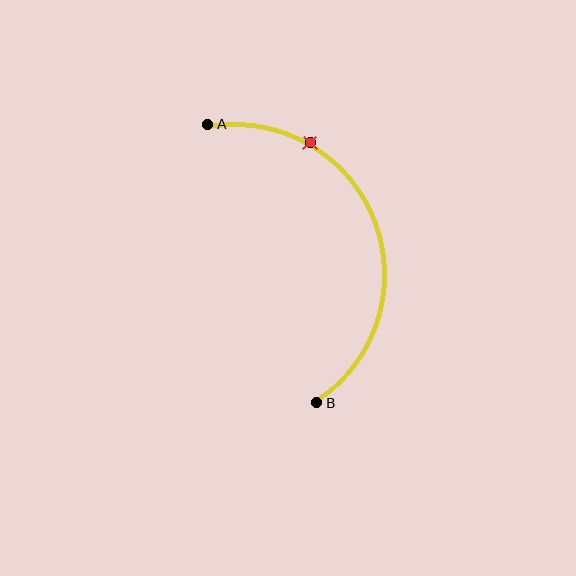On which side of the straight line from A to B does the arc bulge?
The arc bulges to the right of the straight line connecting A and B.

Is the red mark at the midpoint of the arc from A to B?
No. The red mark lies on the arc but is closer to endpoint A. The arc midpoint would be at the point on the curve equidistant along the arc from both A and B.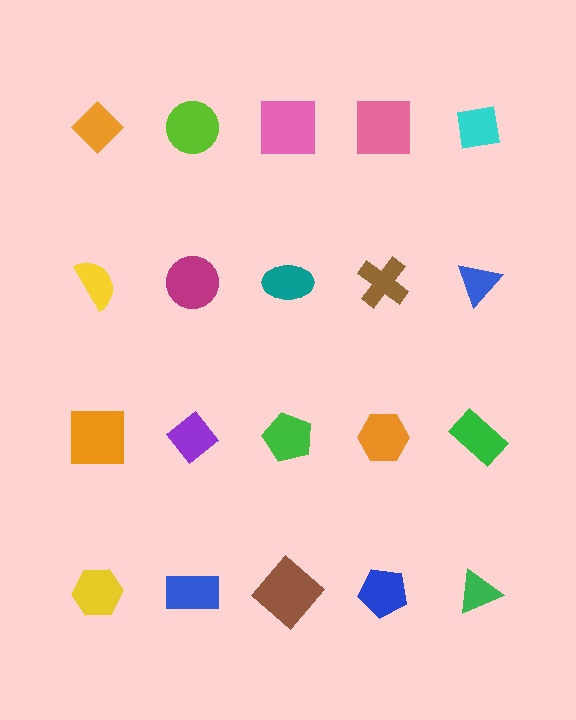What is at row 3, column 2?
A purple diamond.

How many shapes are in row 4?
5 shapes.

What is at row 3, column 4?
An orange hexagon.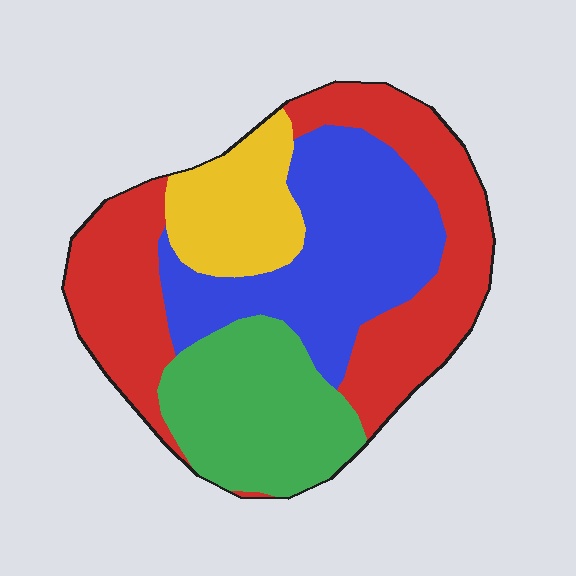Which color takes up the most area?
Red, at roughly 35%.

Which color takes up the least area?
Yellow, at roughly 15%.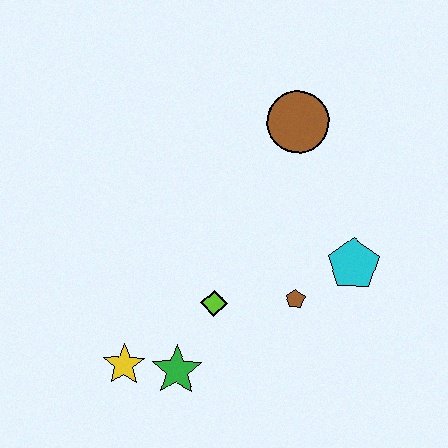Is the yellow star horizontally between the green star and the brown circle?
No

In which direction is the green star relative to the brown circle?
The green star is below the brown circle.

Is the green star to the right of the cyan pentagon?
No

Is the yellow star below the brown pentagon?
Yes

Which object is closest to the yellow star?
The green star is closest to the yellow star.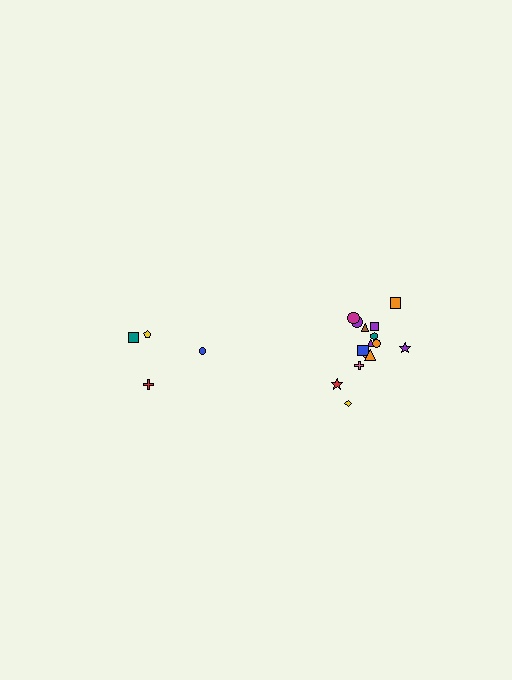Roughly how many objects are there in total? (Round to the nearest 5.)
Roughly 20 objects in total.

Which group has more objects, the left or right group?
The right group.